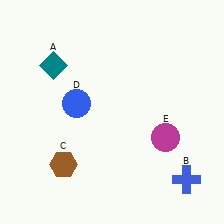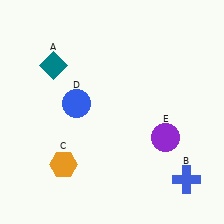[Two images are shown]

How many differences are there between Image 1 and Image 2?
There are 2 differences between the two images.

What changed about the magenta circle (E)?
In Image 1, E is magenta. In Image 2, it changed to purple.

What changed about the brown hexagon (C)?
In Image 1, C is brown. In Image 2, it changed to orange.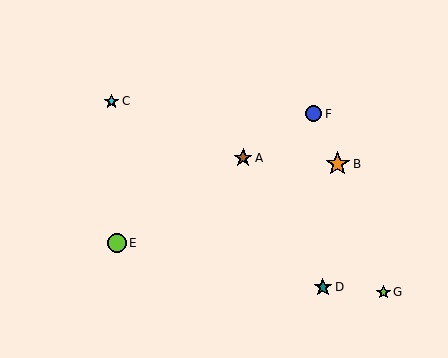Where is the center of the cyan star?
The center of the cyan star is at (111, 101).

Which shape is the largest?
The orange star (labeled B) is the largest.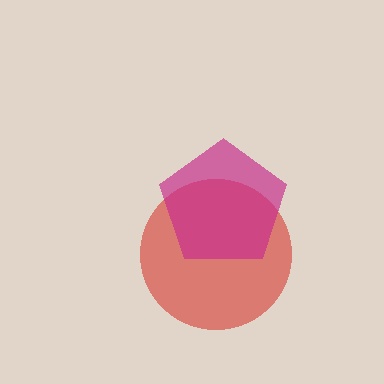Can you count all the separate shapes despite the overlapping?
Yes, there are 2 separate shapes.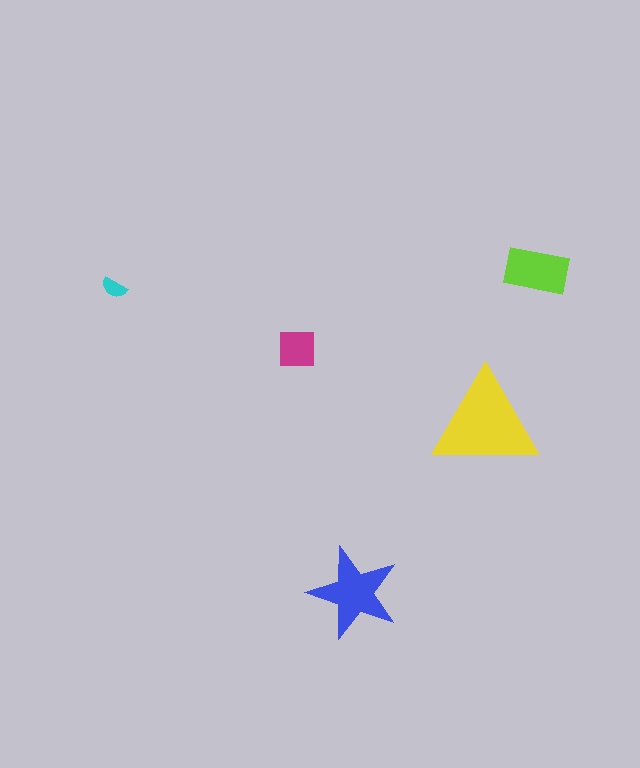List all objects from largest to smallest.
The yellow triangle, the blue star, the lime rectangle, the magenta square, the cyan semicircle.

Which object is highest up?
The lime rectangle is topmost.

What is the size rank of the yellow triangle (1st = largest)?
1st.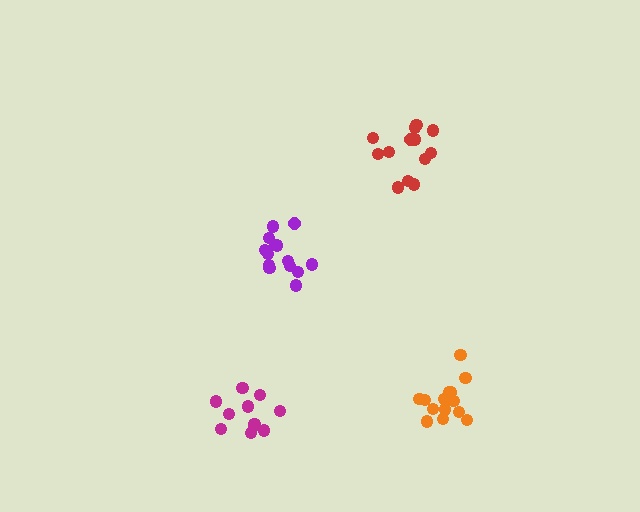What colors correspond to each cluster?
The clusters are colored: red, magenta, purple, orange.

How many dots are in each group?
Group 1: 13 dots, Group 2: 11 dots, Group 3: 14 dots, Group 4: 14 dots (52 total).